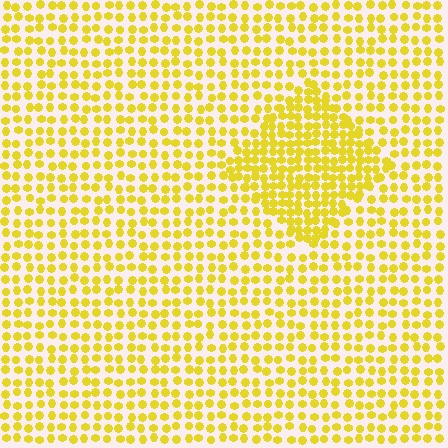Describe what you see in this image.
The image contains small yellow elements arranged at two different densities. A diamond-shaped region is visible where the elements are more densely packed than the surrounding area.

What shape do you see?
I see a diamond.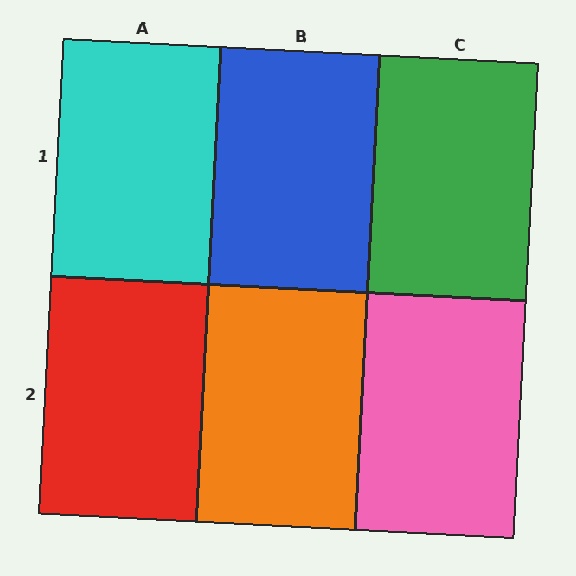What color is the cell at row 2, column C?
Pink.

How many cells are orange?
1 cell is orange.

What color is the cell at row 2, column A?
Red.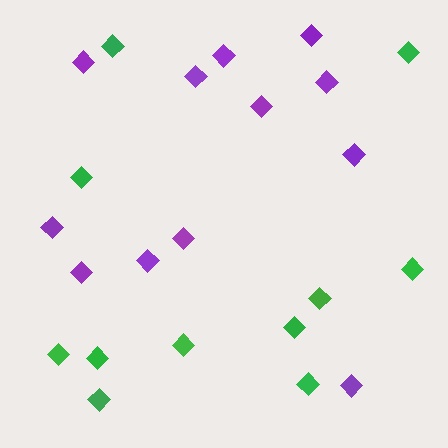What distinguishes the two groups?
There are 2 groups: one group of green diamonds (11) and one group of purple diamonds (12).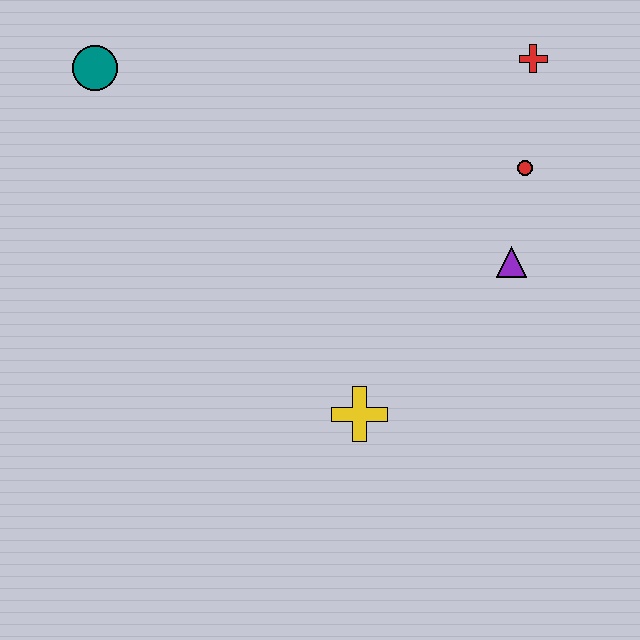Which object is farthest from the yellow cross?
The teal circle is farthest from the yellow cross.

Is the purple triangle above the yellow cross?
Yes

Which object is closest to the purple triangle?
The red circle is closest to the purple triangle.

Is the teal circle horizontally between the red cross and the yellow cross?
No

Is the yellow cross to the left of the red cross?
Yes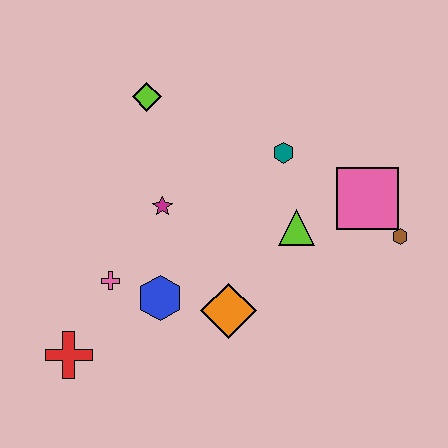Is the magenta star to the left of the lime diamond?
No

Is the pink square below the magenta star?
No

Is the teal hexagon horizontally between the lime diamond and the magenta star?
No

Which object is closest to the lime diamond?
The magenta star is closest to the lime diamond.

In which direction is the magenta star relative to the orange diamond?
The magenta star is above the orange diamond.